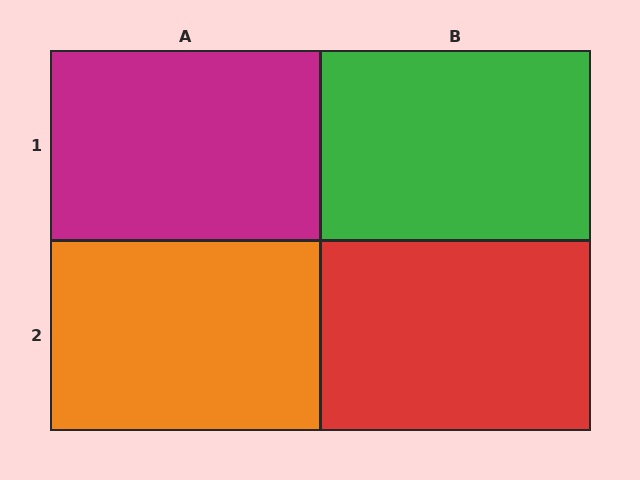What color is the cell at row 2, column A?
Orange.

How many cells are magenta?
1 cell is magenta.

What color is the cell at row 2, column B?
Red.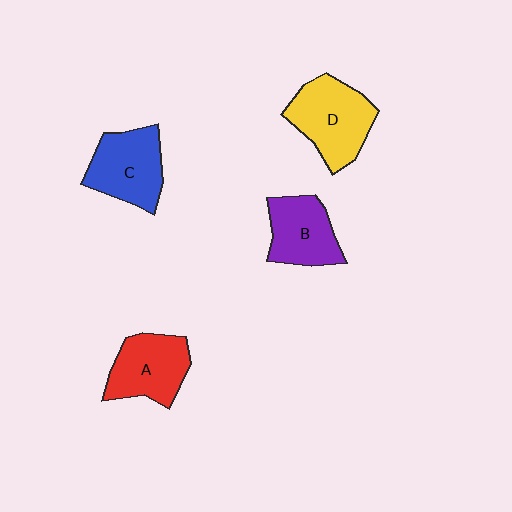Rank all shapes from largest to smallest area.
From largest to smallest: D (yellow), C (blue), A (red), B (purple).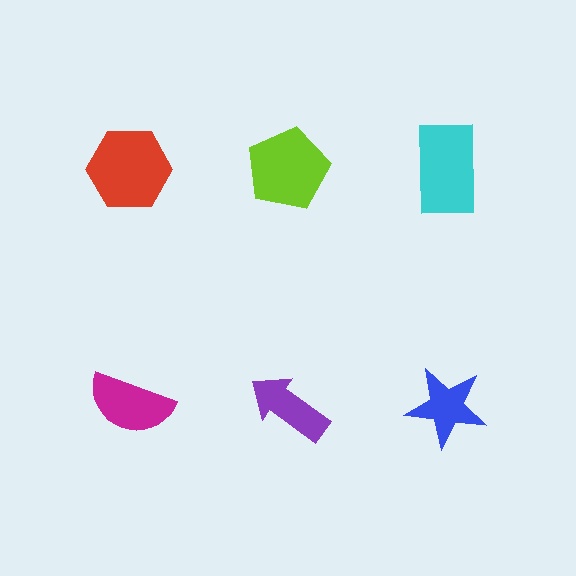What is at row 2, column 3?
A blue star.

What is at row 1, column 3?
A cyan rectangle.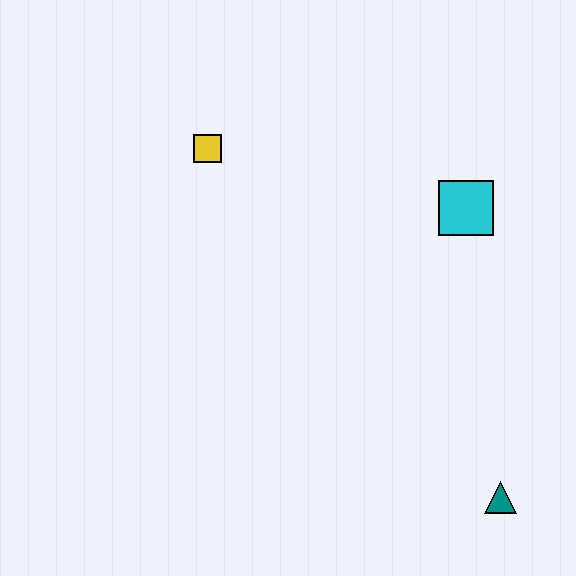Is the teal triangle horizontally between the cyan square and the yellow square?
No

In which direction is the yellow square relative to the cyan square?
The yellow square is to the left of the cyan square.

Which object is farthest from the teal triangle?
The yellow square is farthest from the teal triangle.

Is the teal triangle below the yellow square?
Yes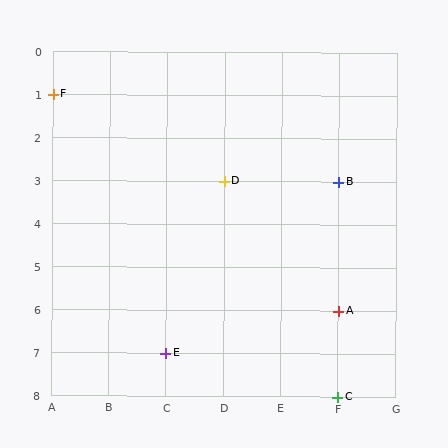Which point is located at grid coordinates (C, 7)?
Point E is at (C, 7).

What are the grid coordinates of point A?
Point A is at grid coordinates (F, 6).